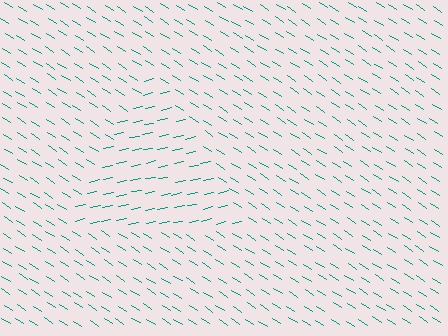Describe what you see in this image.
The image is filled with small teal line segments. A triangle region in the image has lines oriented differently from the surrounding lines, creating a visible texture boundary.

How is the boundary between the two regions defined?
The boundary is defined purely by a change in line orientation (approximately 45 degrees difference). All lines are the same color and thickness.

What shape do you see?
I see a triangle.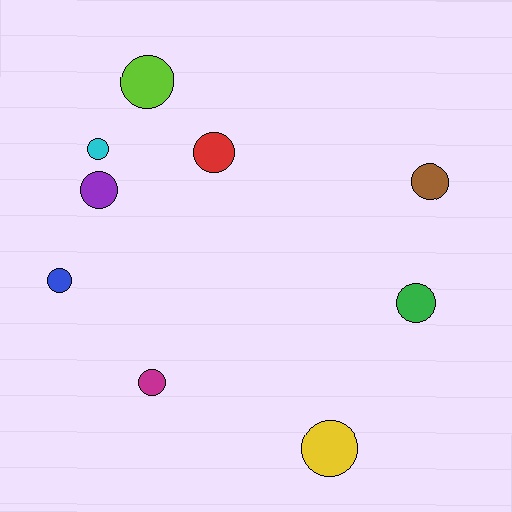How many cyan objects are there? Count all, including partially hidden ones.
There is 1 cyan object.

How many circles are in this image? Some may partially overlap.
There are 9 circles.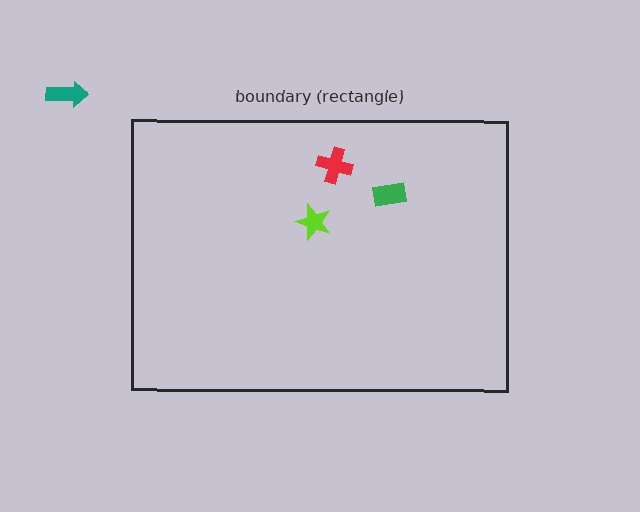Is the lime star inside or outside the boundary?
Inside.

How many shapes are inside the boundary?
3 inside, 1 outside.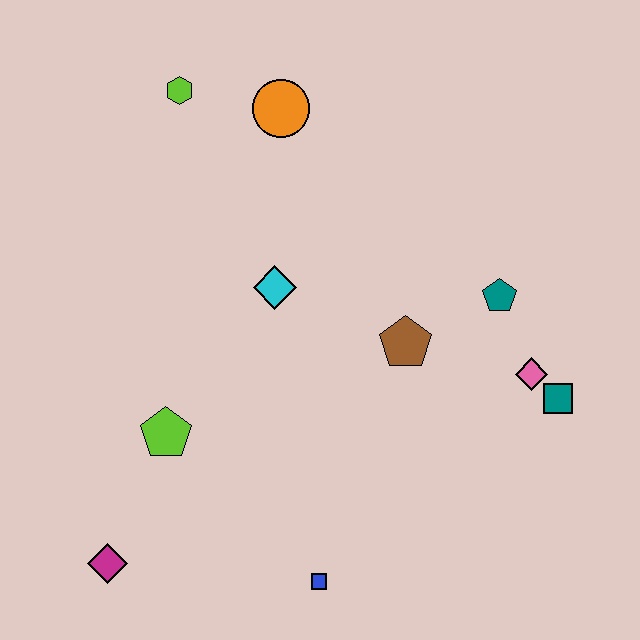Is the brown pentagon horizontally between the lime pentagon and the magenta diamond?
No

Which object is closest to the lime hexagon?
The orange circle is closest to the lime hexagon.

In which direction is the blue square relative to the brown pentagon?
The blue square is below the brown pentagon.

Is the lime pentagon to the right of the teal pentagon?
No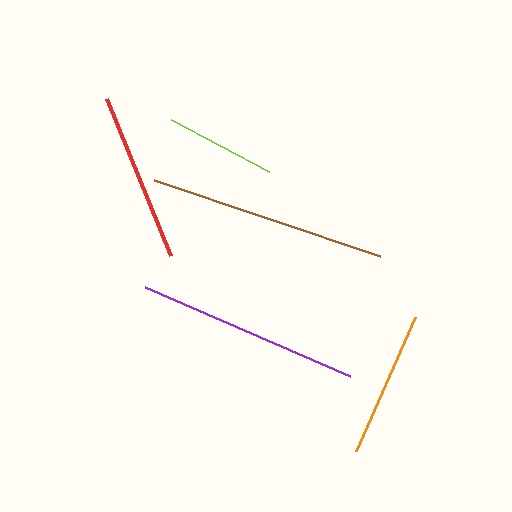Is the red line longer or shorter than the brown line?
The brown line is longer than the red line.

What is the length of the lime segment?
The lime segment is approximately 111 pixels long.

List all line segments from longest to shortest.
From longest to shortest: brown, purple, red, orange, lime.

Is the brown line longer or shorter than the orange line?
The brown line is longer than the orange line.